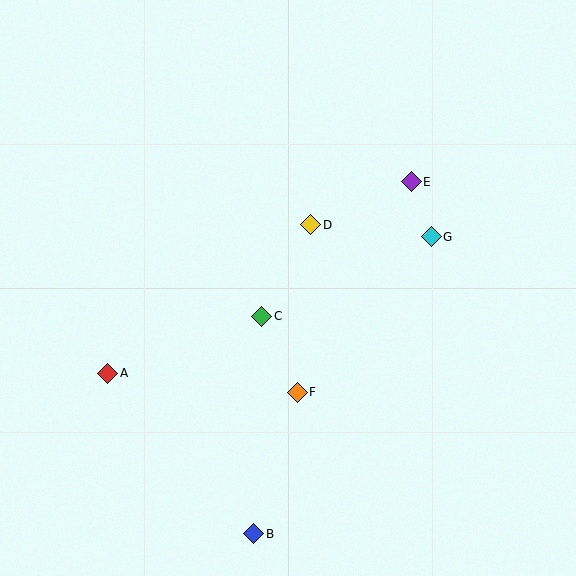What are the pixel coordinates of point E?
Point E is at (411, 182).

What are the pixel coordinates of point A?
Point A is at (108, 373).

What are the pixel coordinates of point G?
Point G is at (431, 237).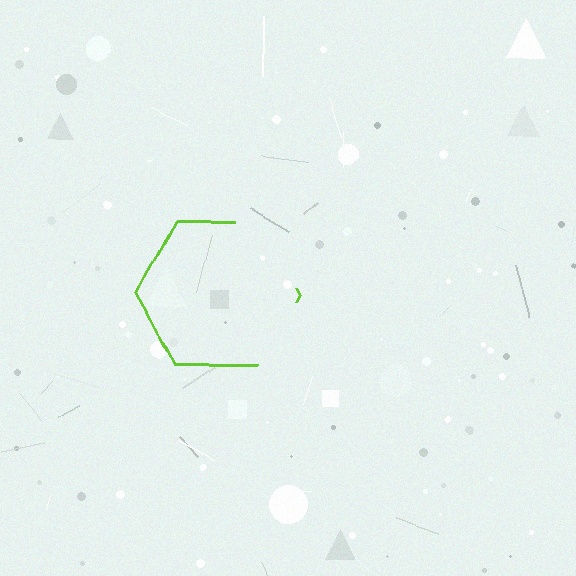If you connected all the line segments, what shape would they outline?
They would outline a hexagon.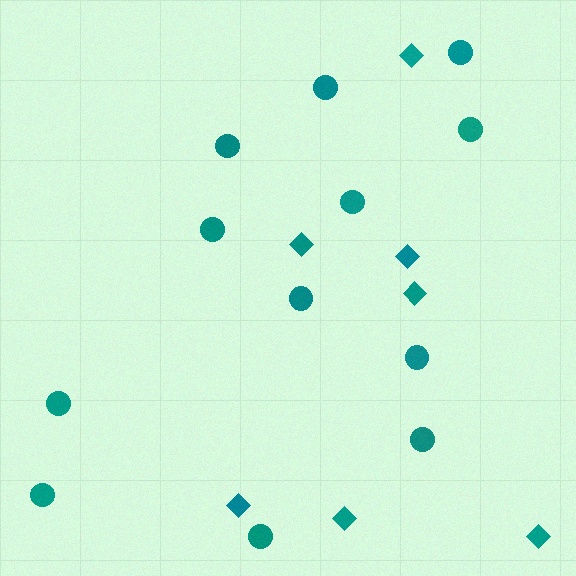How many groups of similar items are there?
There are 2 groups: one group of circles (12) and one group of diamonds (7).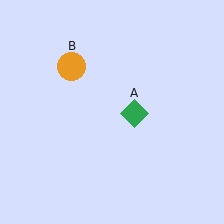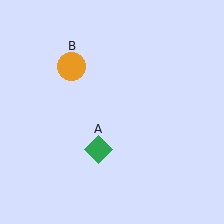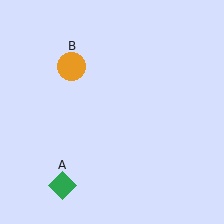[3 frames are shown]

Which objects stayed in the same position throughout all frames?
Orange circle (object B) remained stationary.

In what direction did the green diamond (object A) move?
The green diamond (object A) moved down and to the left.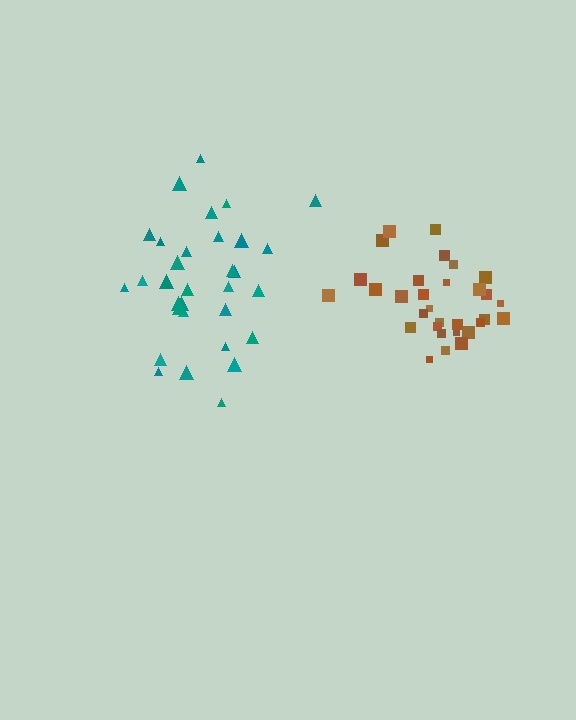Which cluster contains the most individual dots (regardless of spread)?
Teal (32).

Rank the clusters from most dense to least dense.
brown, teal.